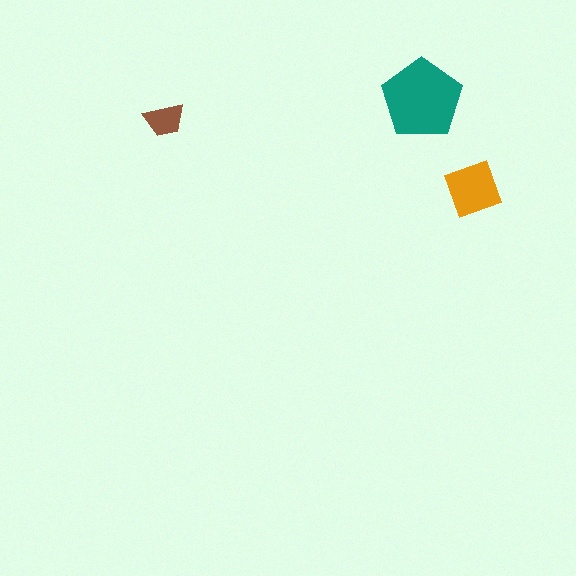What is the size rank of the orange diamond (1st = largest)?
2nd.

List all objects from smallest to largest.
The brown trapezoid, the orange diamond, the teal pentagon.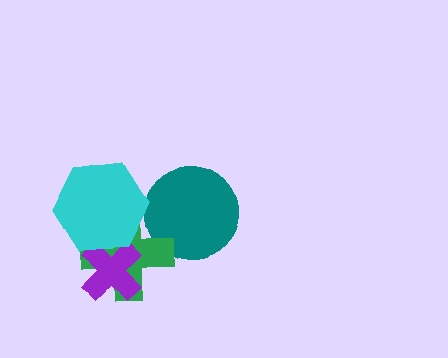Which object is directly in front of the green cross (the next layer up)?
The purple cross is directly in front of the green cross.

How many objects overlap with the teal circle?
1 object overlaps with the teal circle.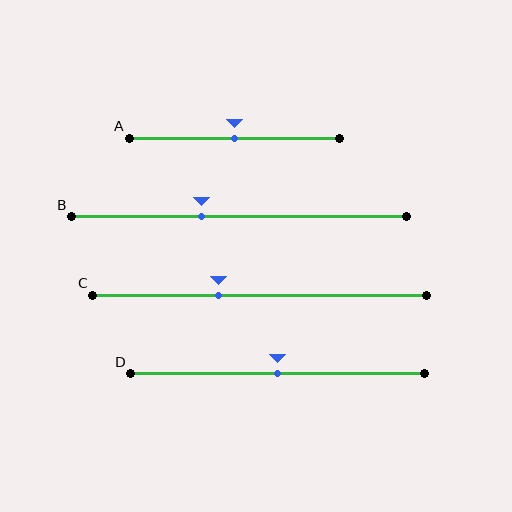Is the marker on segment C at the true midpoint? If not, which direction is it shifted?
No, the marker on segment C is shifted to the left by about 12% of the segment length.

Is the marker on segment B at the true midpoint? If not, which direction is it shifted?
No, the marker on segment B is shifted to the left by about 11% of the segment length.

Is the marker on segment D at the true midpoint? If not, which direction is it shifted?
Yes, the marker on segment D is at the true midpoint.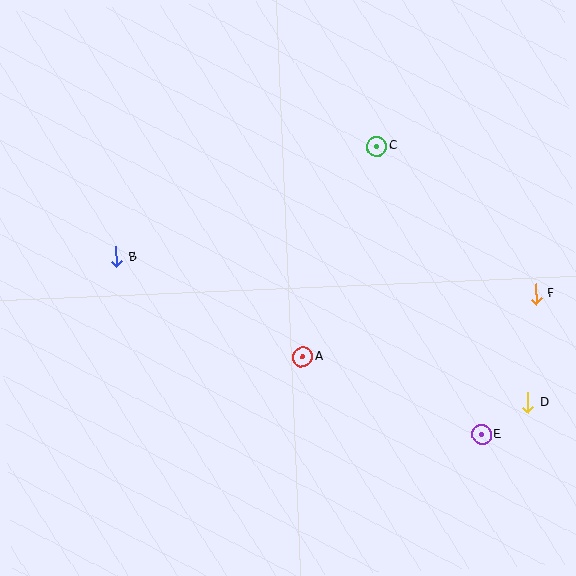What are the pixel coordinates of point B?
Point B is at (116, 257).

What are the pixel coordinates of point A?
Point A is at (303, 357).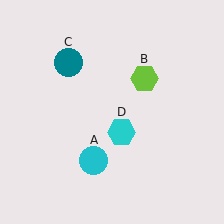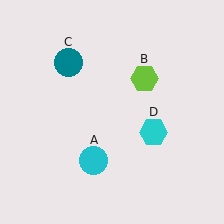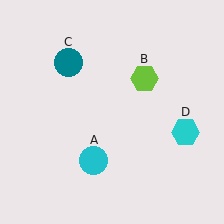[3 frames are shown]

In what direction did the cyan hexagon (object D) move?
The cyan hexagon (object D) moved right.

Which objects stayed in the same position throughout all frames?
Cyan circle (object A) and lime hexagon (object B) and teal circle (object C) remained stationary.